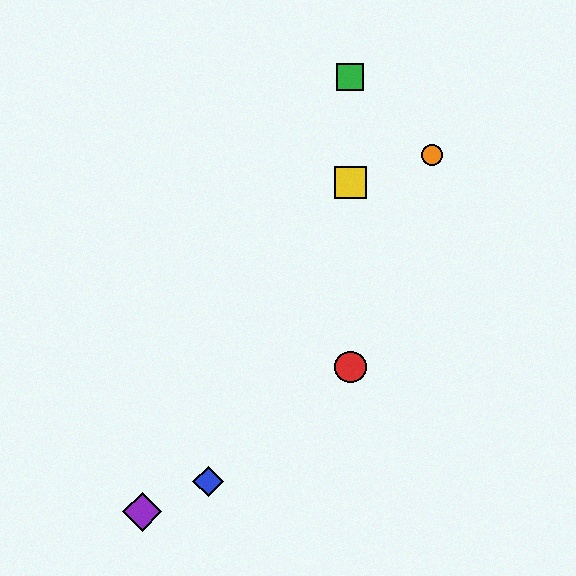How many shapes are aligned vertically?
3 shapes (the red circle, the green square, the yellow square) are aligned vertically.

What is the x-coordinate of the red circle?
The red circle is at x≈350.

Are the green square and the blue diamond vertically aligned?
No, the green square is at x≈350 and the blue diamond is at x≈208.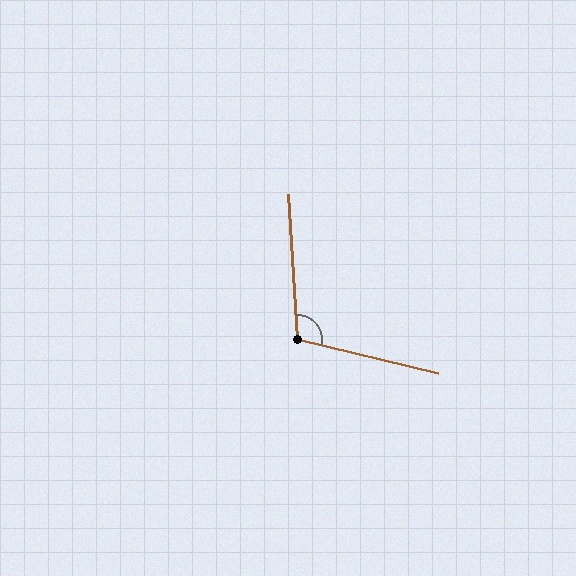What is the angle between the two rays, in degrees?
Approximately 107 degrees.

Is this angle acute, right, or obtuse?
It is obtuse.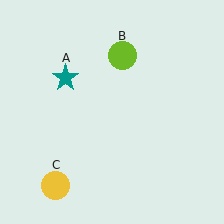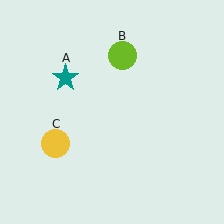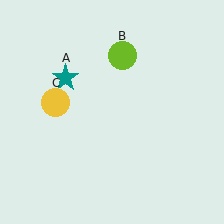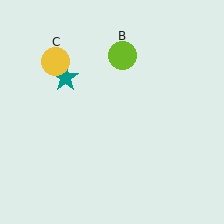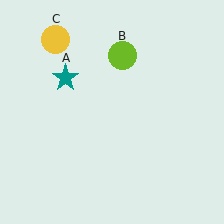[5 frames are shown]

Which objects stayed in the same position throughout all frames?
Teal star (object A) and lime circle (object B) remained stationary.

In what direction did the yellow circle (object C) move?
The yellow circle (object C) moved up.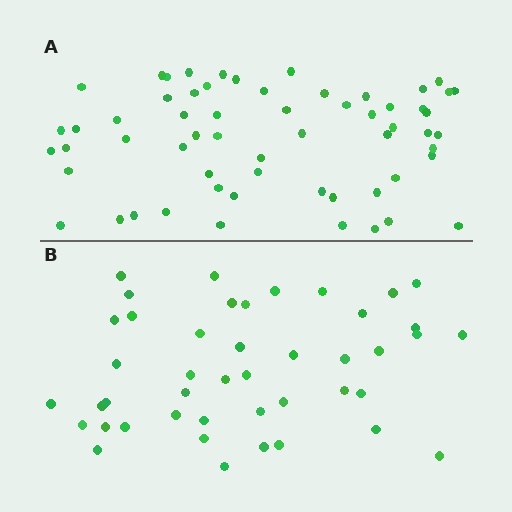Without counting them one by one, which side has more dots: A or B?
Region A (the top region) has more dots.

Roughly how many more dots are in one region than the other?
Region A has approximately 15 more dots than region B.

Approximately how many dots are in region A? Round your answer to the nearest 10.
About 60 dots.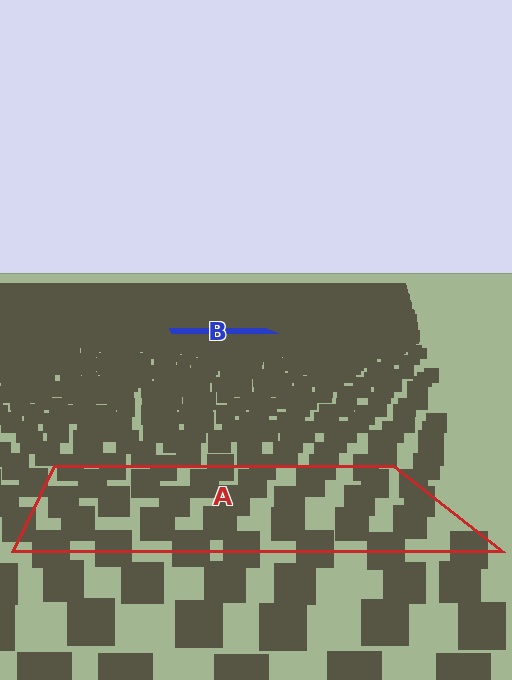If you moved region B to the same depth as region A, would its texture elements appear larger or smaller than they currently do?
They would appear larger. At a closer depth, the same texture elements are projected at a bigger on-screen size.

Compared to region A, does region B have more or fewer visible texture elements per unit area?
Region B has more texture elements per unit area — they are packed more densely because it is farther away.